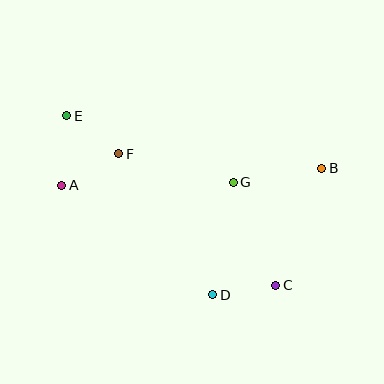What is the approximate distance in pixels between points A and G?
The distance between A and G is approximately 172 pixels.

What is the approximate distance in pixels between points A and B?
The distance between A and B is approximately 260 pixels.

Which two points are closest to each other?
Points C and D are closest to each other.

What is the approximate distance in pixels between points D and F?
The distance between D and F is approximately 169 pixels.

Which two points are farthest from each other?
Points C and E are farthest from each other.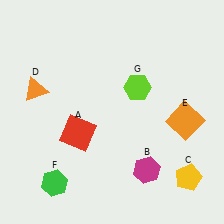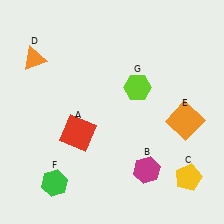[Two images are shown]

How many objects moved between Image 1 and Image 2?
1 object moved between the two images.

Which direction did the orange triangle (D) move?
The orange triangle (D) moved up.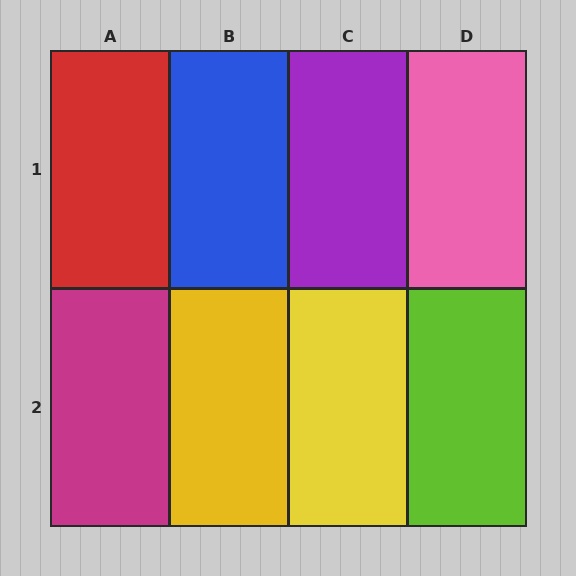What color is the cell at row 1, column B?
Blue.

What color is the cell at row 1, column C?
Purple.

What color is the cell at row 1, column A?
Red.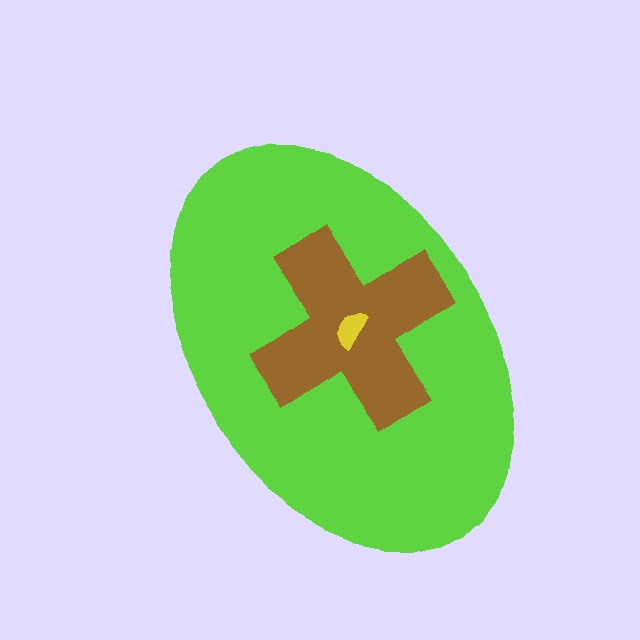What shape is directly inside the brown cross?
The yellow semicircle.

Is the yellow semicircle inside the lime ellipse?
Yes.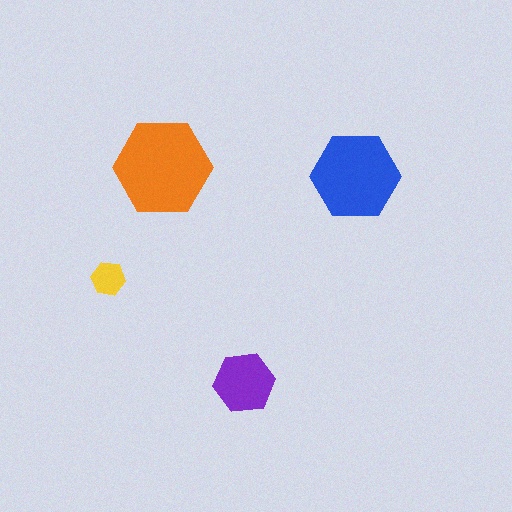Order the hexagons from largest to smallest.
the orange one, the blue one, the purple one, the yellow one.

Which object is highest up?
The orange hexagon is topmost.